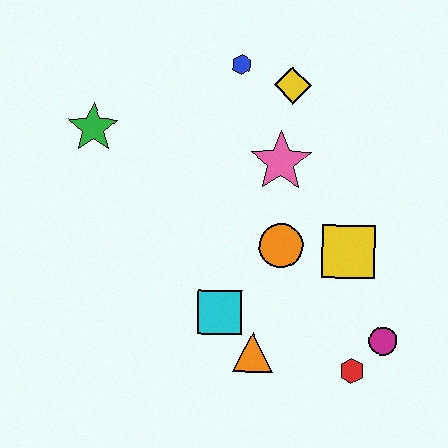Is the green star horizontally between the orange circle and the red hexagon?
No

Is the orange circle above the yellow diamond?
No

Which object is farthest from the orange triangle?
The blue hexagon is farthest from the orange triangle.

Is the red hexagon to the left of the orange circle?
No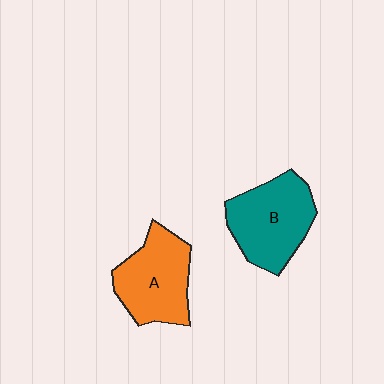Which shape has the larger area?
Shape B (teal).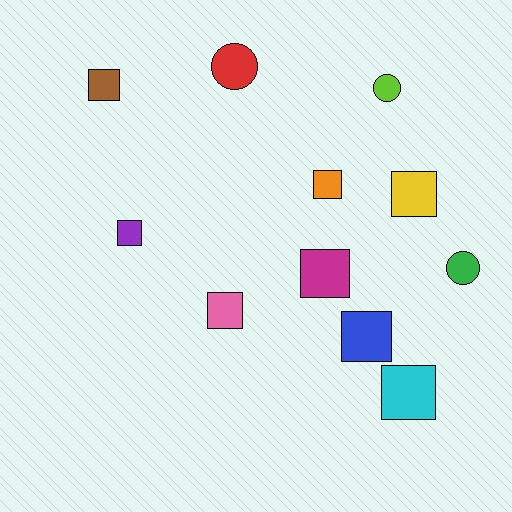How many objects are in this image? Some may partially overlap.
There are 11 objects.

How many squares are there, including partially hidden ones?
There are 8 squares.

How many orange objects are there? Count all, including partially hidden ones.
There is 1 orange object.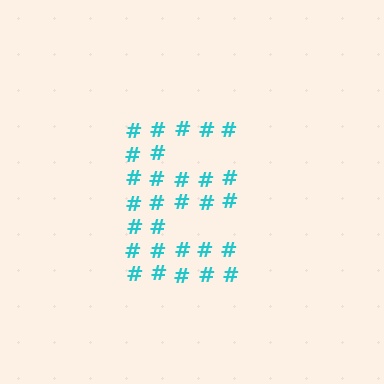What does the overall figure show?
The overall figure shows the letter E.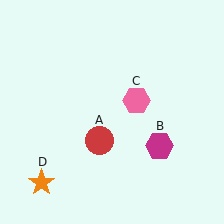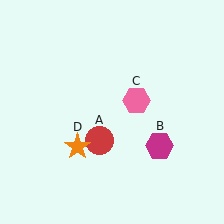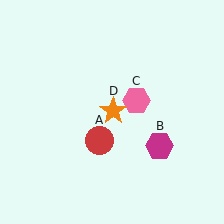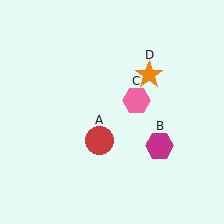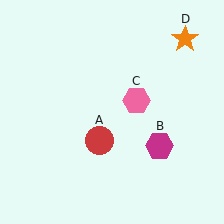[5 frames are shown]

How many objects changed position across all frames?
1 object changed position: orange star (object D).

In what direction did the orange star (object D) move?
The orange star (object D) moved up and to the right.